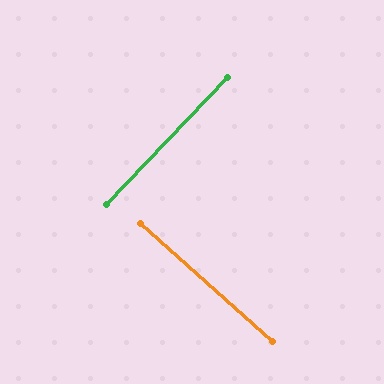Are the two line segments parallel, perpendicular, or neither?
Perpendicular — they meet at approximately 89°.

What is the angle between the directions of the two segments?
Approximately 89 degrees.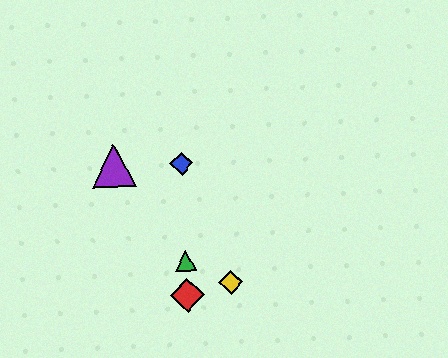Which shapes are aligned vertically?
The red diamond, the blue diamond, the green triangle are aligned vertically.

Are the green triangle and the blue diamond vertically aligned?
Yes, both are at x≈186.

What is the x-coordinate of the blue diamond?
The blue diamond is at x≈182.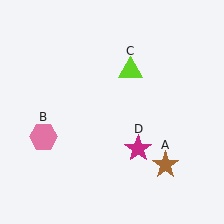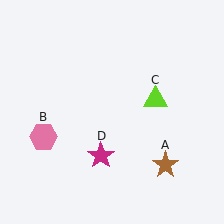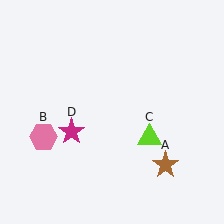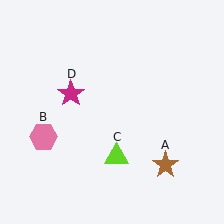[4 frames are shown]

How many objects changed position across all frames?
2 objects changed position: lime triangle (object C), magenta star (object D).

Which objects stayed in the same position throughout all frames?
Brown star (object A) and pink hexagon (object B) remained stationary.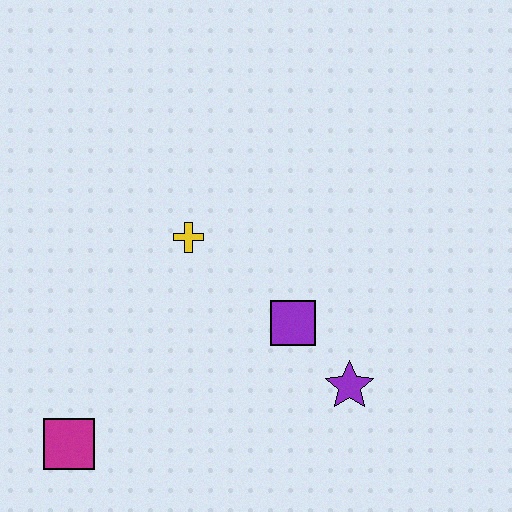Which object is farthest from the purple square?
The magenta square is farthest from the purple square.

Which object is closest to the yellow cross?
The purple square is closest to the yellow cross.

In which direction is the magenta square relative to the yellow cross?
The magenta square is below the yellow cross.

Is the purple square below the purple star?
No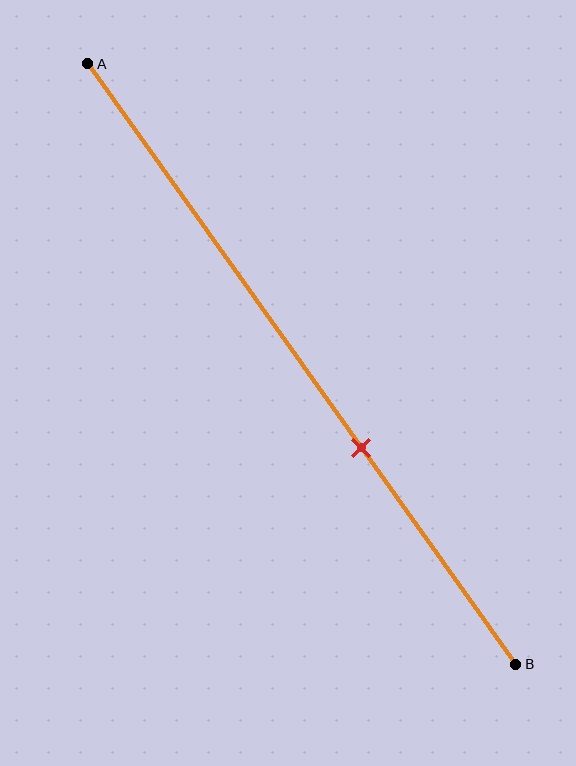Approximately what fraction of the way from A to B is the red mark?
The red mark is approximately 65% of the way from A to B.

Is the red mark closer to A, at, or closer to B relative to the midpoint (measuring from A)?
The red mark is closer to point B than the midpoint of segment AB.